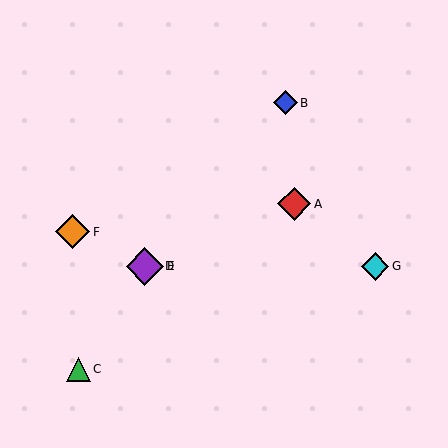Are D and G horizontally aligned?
Yes, both are at y≈266.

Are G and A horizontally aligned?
No, G is at y≈266 and A is at y≈204.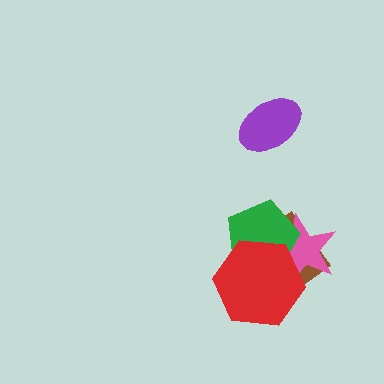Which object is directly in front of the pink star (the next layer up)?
The green pentagon is directly in front of the pink star.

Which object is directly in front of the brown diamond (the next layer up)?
The pink star is directly in front of the brown diamond.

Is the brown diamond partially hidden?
Yes, it is partially covered by another shape.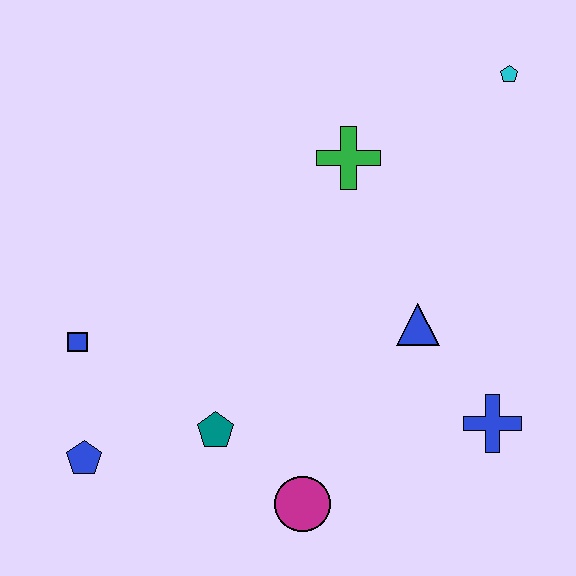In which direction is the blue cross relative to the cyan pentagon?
The blue cross is below the cyan pentagon.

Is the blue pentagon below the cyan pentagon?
Yes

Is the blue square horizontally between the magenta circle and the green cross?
No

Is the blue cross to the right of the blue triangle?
Yes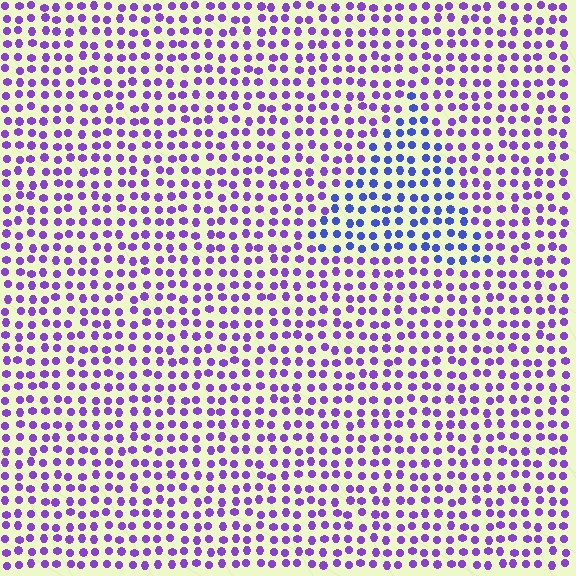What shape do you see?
I see a triangle.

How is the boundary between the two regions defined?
The boundary is defined purely by a slight shift in hue (about 37 degrees). Spacing, size, and orientation are identical on both sides.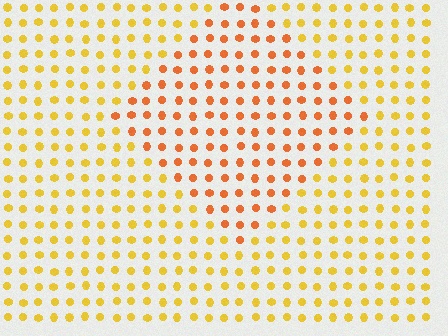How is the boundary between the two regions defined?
The boundary is defined purely by a slight shift in hue (about 30 degrees). Spacing, size, and orientation are identical on both sides.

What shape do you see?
I see a diamond.